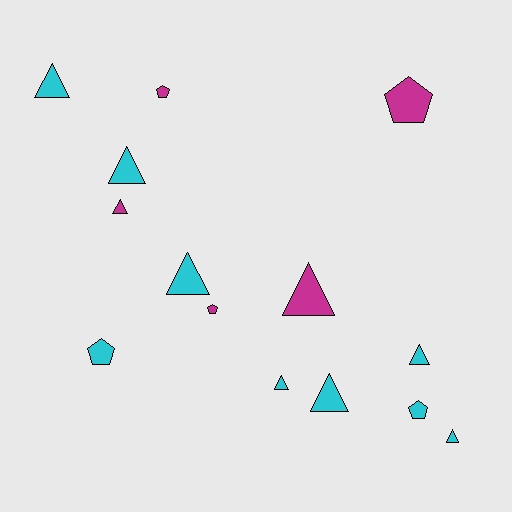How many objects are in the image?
There are 14 objects.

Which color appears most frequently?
Cyan, with 9 objects.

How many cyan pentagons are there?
There are 2 cyan pentagons.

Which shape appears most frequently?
Triangle, with 9 objects.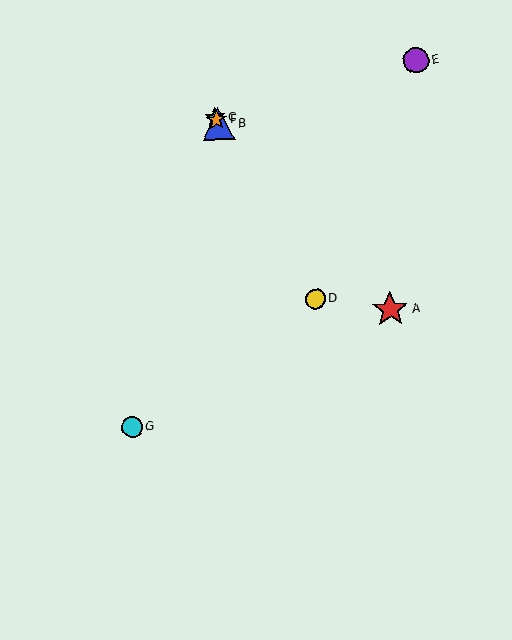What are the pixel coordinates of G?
Object G is at (132, 427).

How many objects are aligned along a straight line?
4 objects (B, C, D, F) are aligned along a straight line.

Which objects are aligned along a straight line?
Objects B, C, D, F are aligned along a straight line.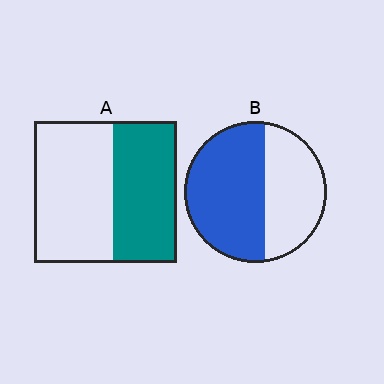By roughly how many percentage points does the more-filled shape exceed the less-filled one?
By roughly 15 percentage points (B over A).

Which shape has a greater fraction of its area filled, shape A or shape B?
Shape B.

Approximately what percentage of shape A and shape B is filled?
A is approximately 45% and B is approximately 60%.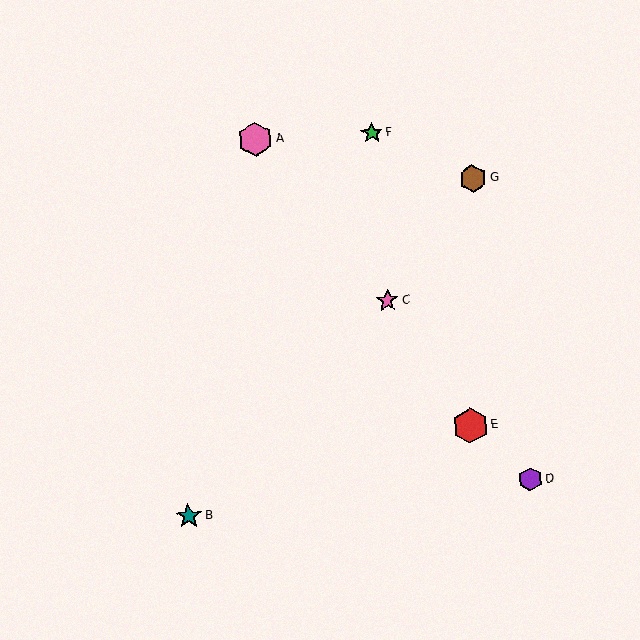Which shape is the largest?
The red hexagon (labeled E) is the largest.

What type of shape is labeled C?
Shape C is a pink star.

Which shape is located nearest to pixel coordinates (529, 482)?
The purple hexagon (labeled D) at (530, 479) is nearest to that location.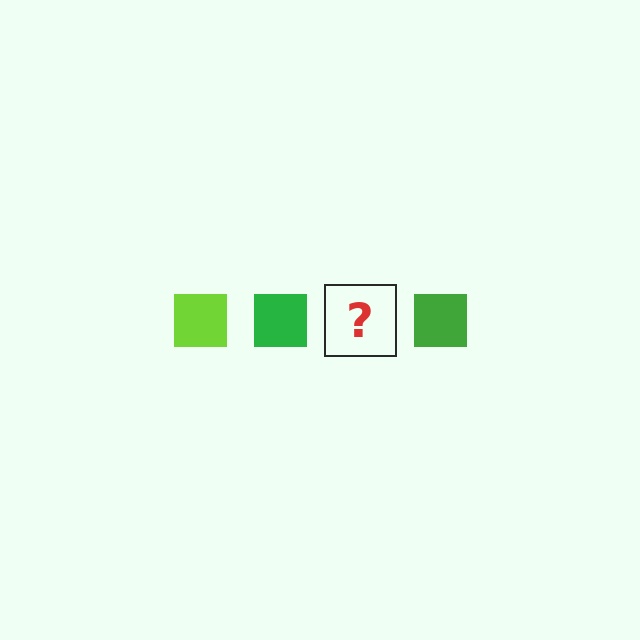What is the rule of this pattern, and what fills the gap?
The rule is that the pattern cycles through lime, green squares. The gap should be filled with a lime square.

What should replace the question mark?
The question mark should be replaced with a lime square.